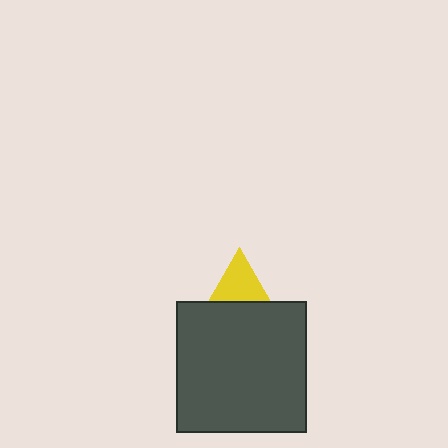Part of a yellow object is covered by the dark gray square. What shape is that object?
It is a triangle.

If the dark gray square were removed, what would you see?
You would see the complete yellow triangle.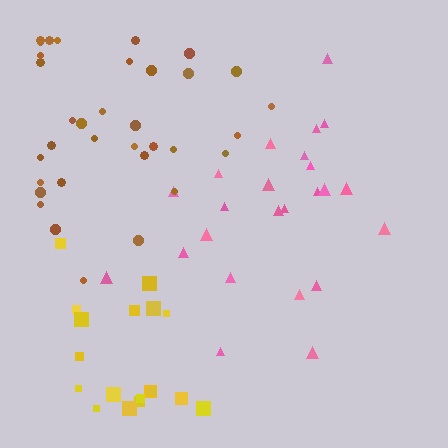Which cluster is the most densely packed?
Brown.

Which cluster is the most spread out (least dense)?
Pink.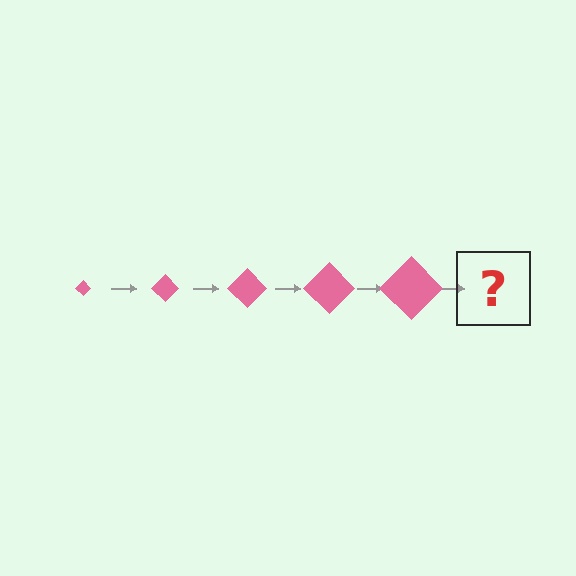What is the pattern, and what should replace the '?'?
The pattern is that the diamond gets progressively larger each step. The '?' should be a pink diamond, larger than the previous one.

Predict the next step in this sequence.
The next step is a pink diamond, larger than the previous one.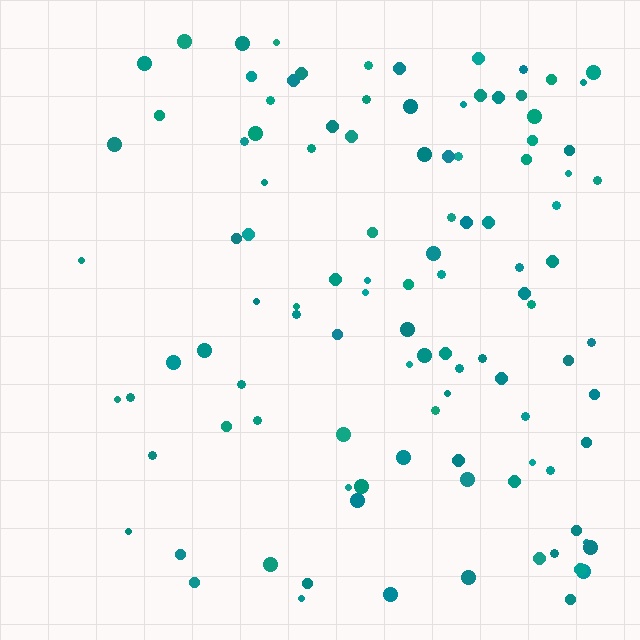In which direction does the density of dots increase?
From left to right, with the right side densest.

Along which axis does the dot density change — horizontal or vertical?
Horizontal.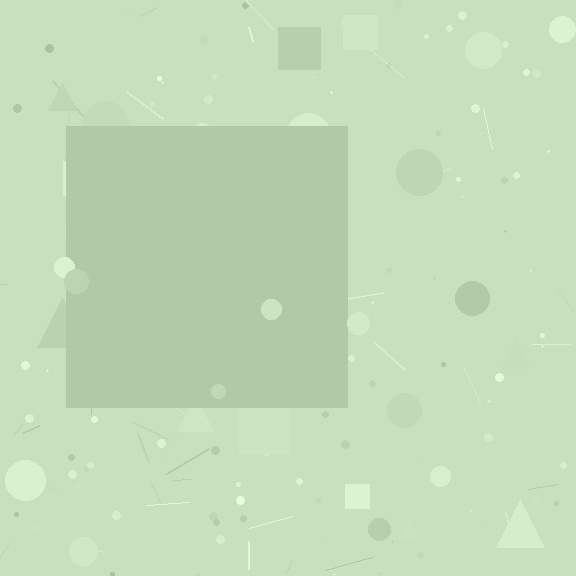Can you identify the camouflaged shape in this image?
The camouflaged shape is a square.